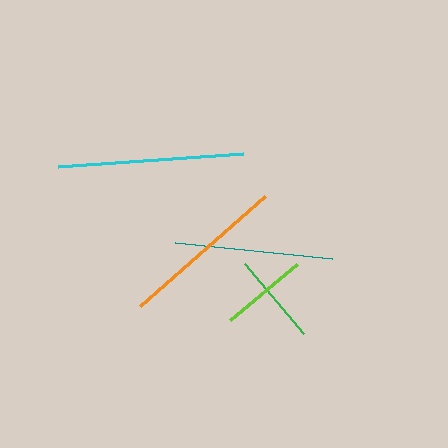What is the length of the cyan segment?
The cyan segment is approximately 186 pixels long.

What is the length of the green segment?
The green segment is approximately 92 pixels long.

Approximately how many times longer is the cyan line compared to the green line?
The cyan line is approximately 2.0 times the length of the green line.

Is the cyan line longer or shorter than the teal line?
The cyan line is longer than the teal line.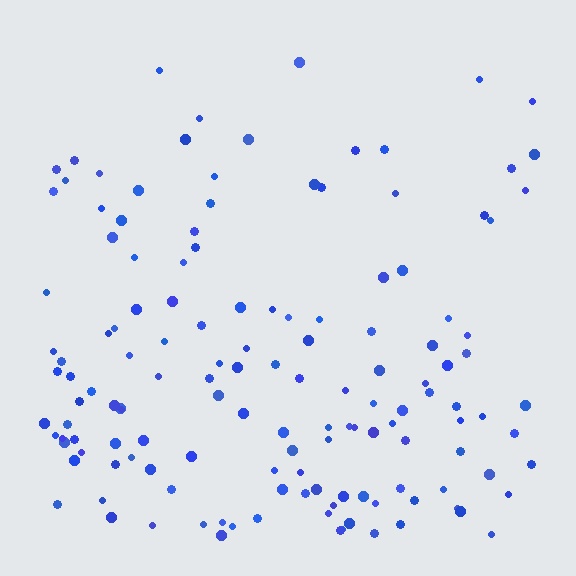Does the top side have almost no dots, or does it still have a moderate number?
Still a moderate number, just noticeably fewer than the bottom.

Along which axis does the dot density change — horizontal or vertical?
Vertical.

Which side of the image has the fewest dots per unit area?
The top.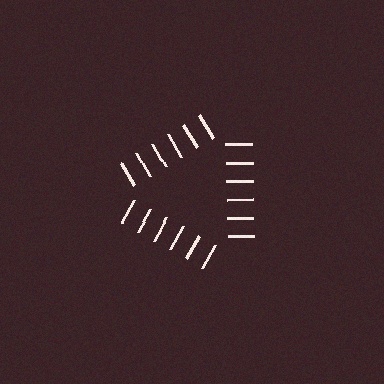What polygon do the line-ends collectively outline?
An illusory triangle — the line segments terminate on its edges but no continuous stroke is drawn.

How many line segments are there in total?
18 — 6 along each of the 3 edges.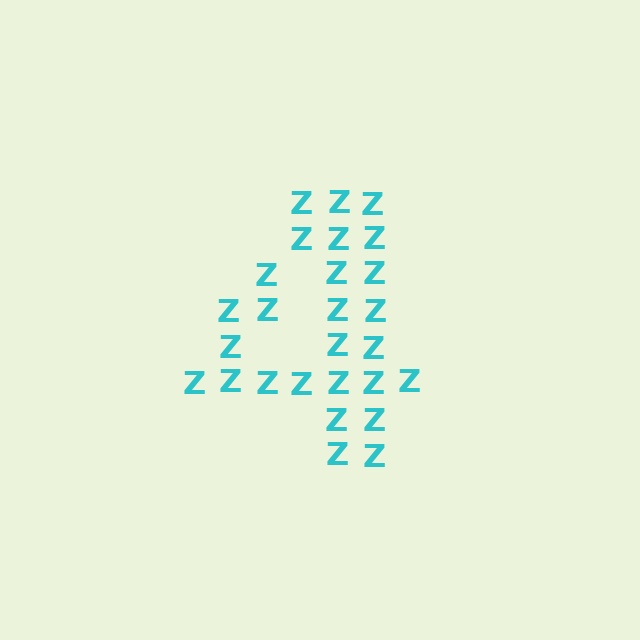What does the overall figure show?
The overall figure shows the digit 4.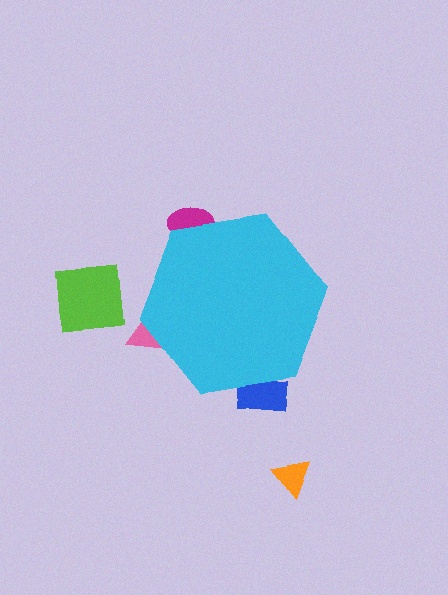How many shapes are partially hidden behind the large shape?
3 shapes are partially hidden.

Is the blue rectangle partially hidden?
Yes, the blue rectangle is partially hidden behind the cyan hexagon.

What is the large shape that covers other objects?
A cyan hexagon.